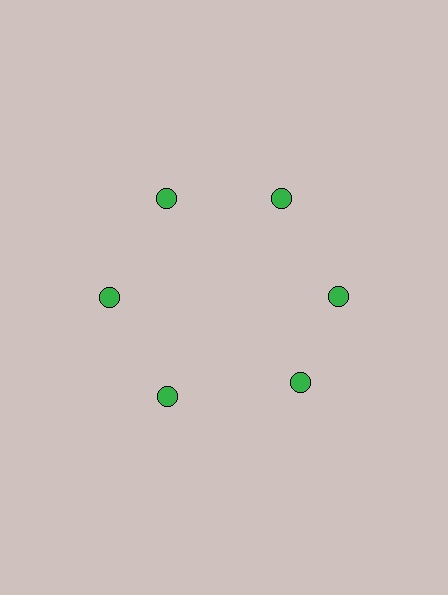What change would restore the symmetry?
The symmetry would be restored by rotating it back into even spacing with its neighbors so that all 6 circles sit at equal angles and equal distance from the center.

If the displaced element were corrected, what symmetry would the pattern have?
It would have 6-fold rotational symmetry — the pattern would map onto itself every 60 degrees.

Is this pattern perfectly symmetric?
No. The 6 green circles are arranged in a ring, but one element near the 5 o'clock position is rotated out of alignment along the ring, breaking the 6-fold rotational symmetry.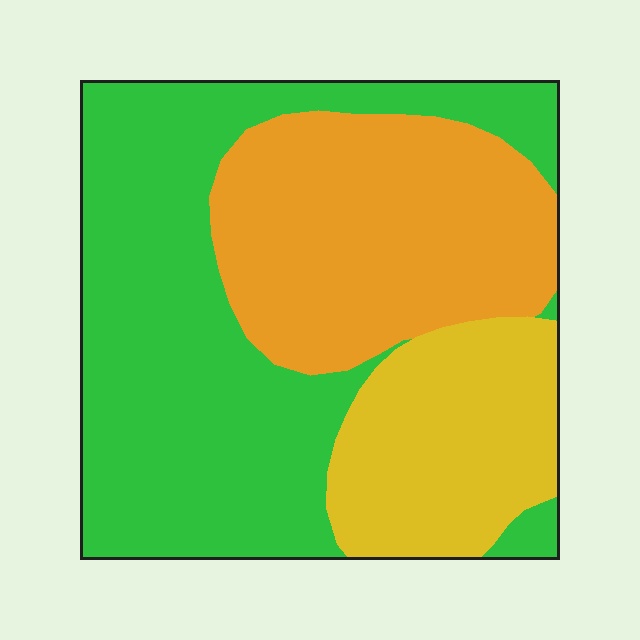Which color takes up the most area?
Green, at roughly 50%.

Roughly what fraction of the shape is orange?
Orange takes up between a sixth and a third of the shape.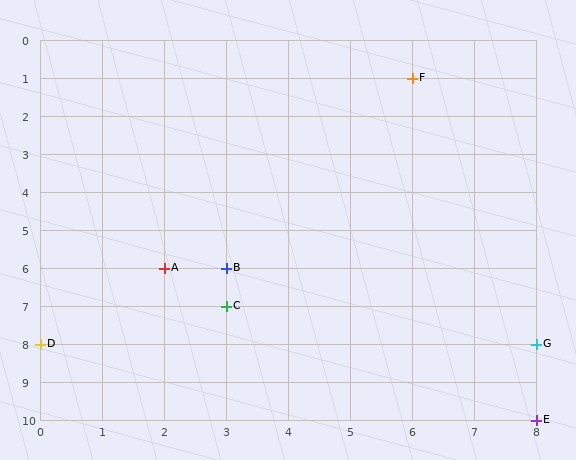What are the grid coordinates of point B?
Point B is at grid coordinates (3, 6).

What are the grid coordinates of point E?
Point E is at grid coordinates (8, 10).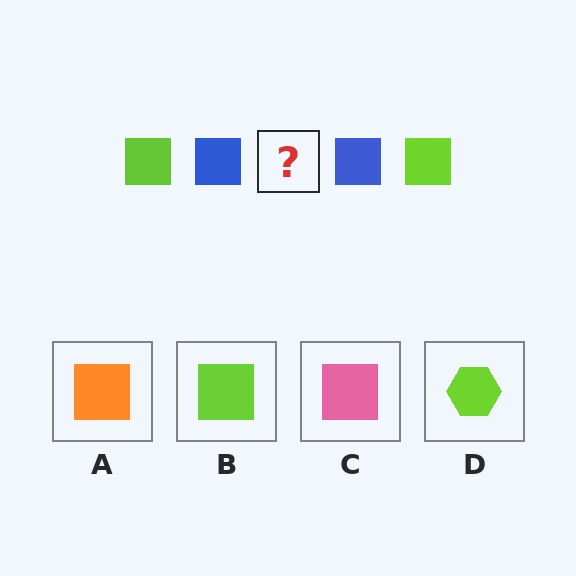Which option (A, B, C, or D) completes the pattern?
B.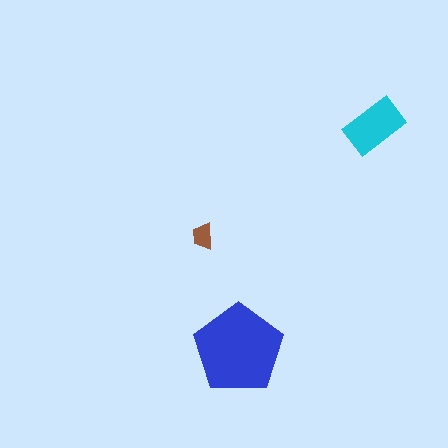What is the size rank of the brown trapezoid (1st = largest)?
3rd.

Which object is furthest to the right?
The cyan rectangle is rightmost.